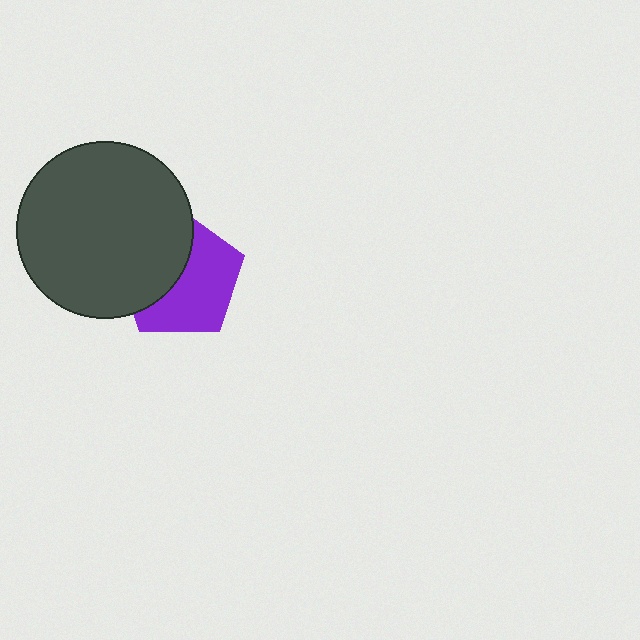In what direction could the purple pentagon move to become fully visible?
The purple pentagon could move right. That would shift it out from behind the dark gray circle entirely.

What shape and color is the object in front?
The object in front is a dark gray circle.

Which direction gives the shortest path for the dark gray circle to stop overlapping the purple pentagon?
Moving left gives the shortest separation.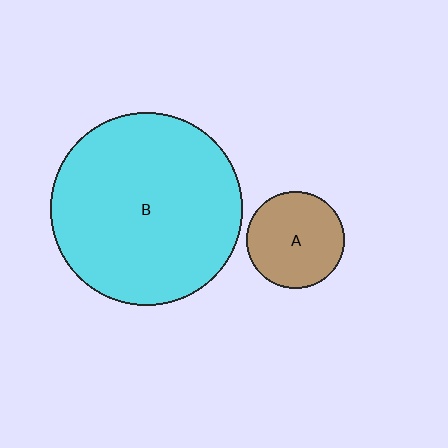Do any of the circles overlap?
No, none of the circles overlap.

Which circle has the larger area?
Circle B (cyan).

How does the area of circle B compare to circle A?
Approximately 3.9 times.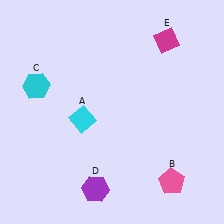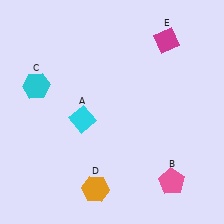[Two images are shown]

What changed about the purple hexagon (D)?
In Image 1, D is purple. In Image 2, it changed to orange.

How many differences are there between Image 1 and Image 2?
There is 1 difference between the two images.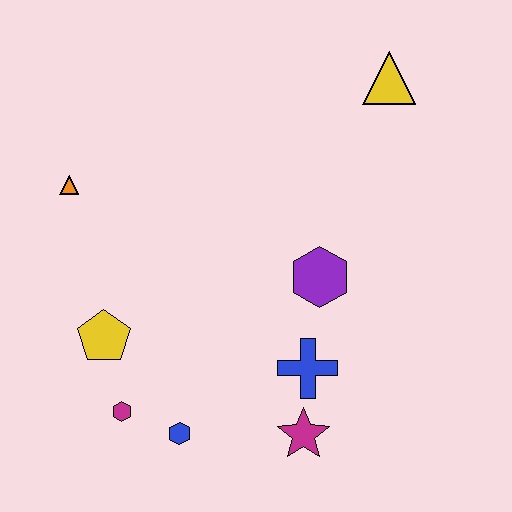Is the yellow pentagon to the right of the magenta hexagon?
No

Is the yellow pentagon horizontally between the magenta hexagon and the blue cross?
No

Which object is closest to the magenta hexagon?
The blue hexagon is closest to the magenta hexagon.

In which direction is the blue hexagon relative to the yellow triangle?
The blue hexagon is below the yellow triangle.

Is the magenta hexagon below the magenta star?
No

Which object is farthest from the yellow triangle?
The magenta hexagon is farthest from the yellow triangle.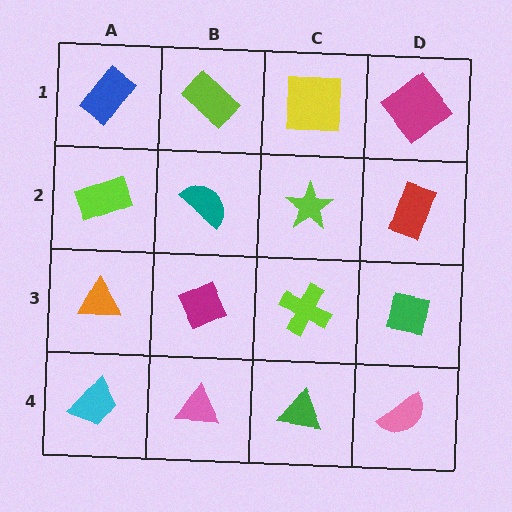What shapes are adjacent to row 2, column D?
A magenta diamond (row 1, column D), a green square (row 3, column D), a lime star (row 2, column C).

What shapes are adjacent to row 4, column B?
A magenta diamond (row 3, column B), a cyan trapezoid (row 4, column A), a green triangle (row 4, column C).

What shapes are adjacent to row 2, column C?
A yellow square (row 1, column C), a lime cross (row 3, column C), a teal semicircle (row 2, column B), a red rectangle (row 2, column D).